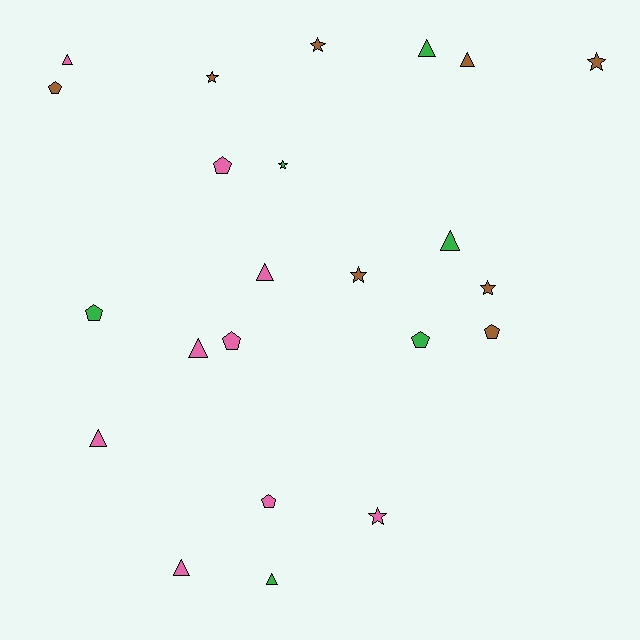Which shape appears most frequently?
Triangle, with 9 objects.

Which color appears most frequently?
Pink, with 9 objects.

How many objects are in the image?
There are 23 objects.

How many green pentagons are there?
There are 2 green pentagons.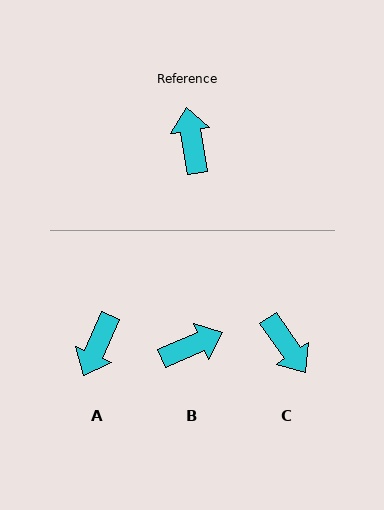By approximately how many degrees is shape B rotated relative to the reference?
Approximately 76 degrees clockwise.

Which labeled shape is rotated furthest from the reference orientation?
C, about 155 degrees away.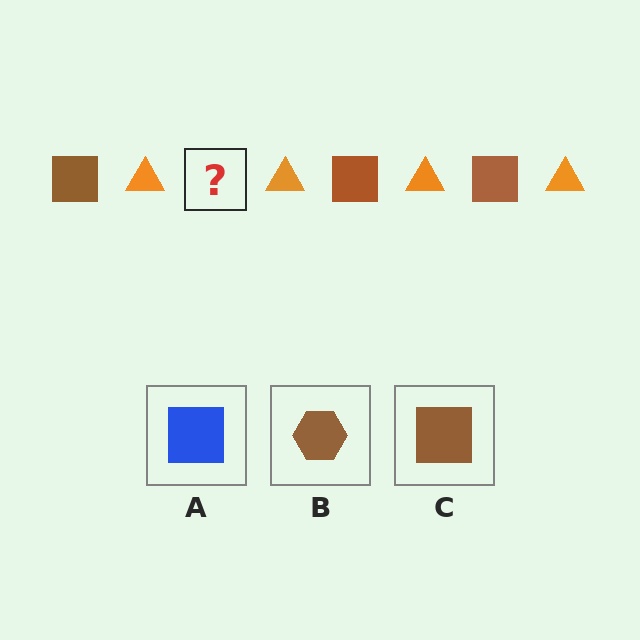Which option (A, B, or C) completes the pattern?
C.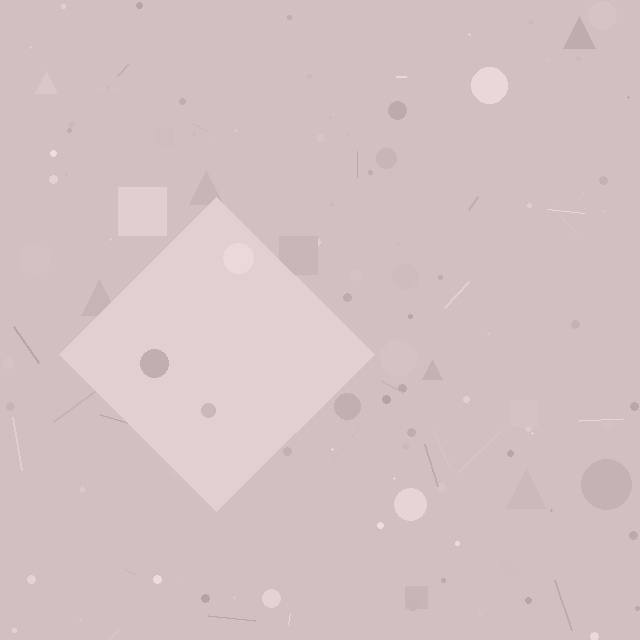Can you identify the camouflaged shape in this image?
The camouflaged shape is a diamond.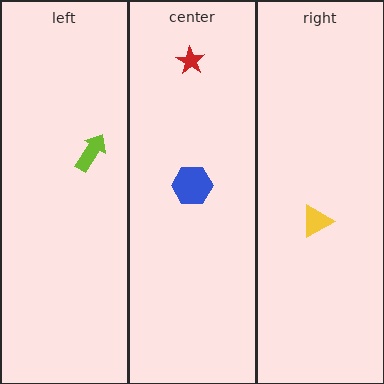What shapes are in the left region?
The lime arrow.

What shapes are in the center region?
The red star, the blue hexagon.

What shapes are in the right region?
The yellow triangle.